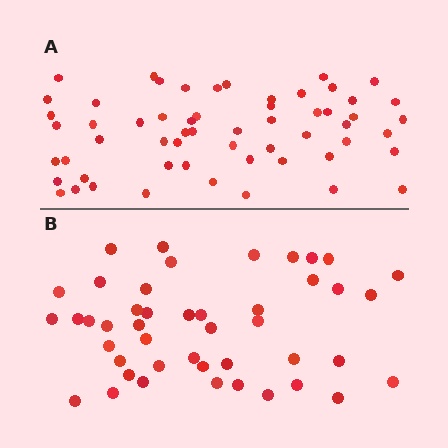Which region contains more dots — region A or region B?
Region A (the top region) has more dots.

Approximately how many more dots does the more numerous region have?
Region A has approximately 15 more dots than region B.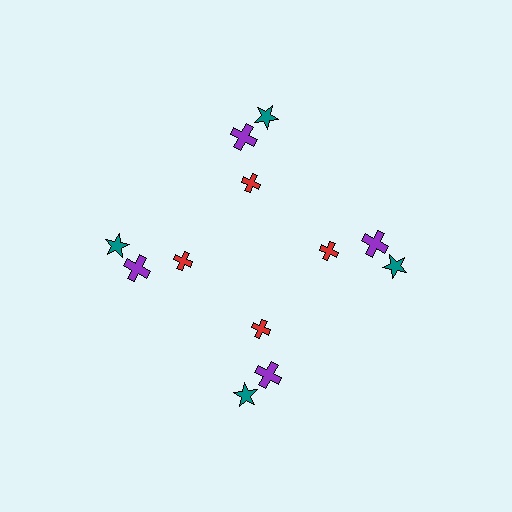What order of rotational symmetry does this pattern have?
This pattern has 4-fold rotational symmetry.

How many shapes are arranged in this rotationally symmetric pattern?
There are 12 shapes, arranged in 4 groups of 3.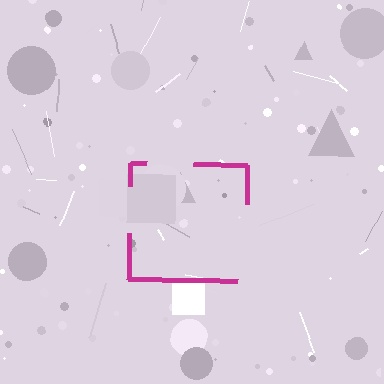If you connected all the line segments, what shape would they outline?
They would outline a square.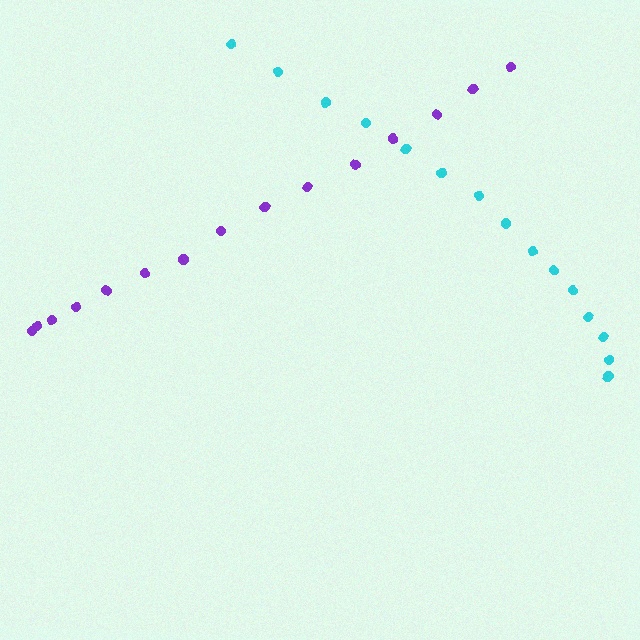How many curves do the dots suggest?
There are 2 distinct paths.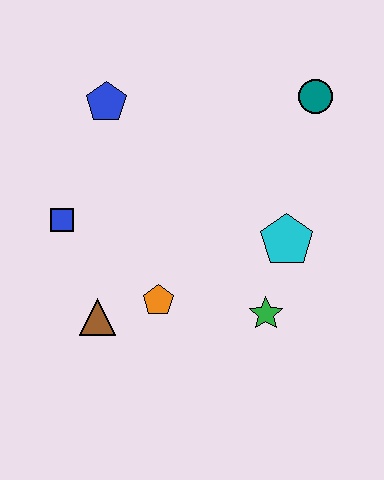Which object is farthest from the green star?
The blue pentagon is farthest from the green star.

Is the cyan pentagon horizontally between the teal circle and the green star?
Yes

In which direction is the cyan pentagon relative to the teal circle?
The cyan pentagon is below the teal circle.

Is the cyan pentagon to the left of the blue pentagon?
No